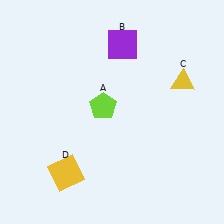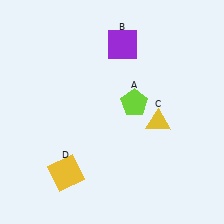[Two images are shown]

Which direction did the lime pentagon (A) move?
The lime pentagon (A) moved right.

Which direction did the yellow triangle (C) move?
The yellow triangle (C) moved down.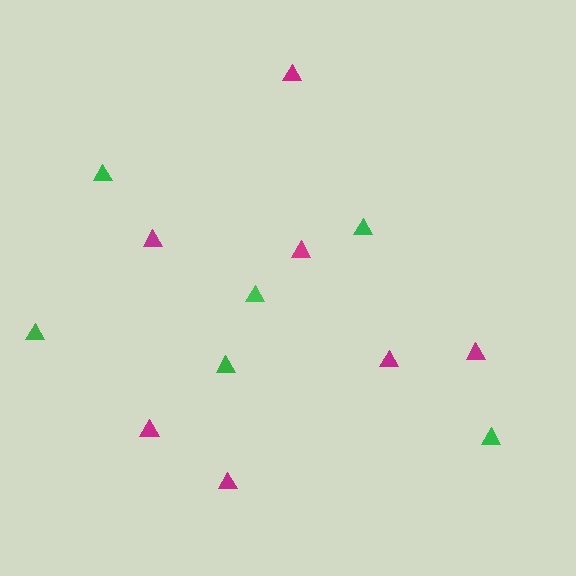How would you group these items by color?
There are 2 groups: one group of magenta triangles (7) and one group of green triangles (6).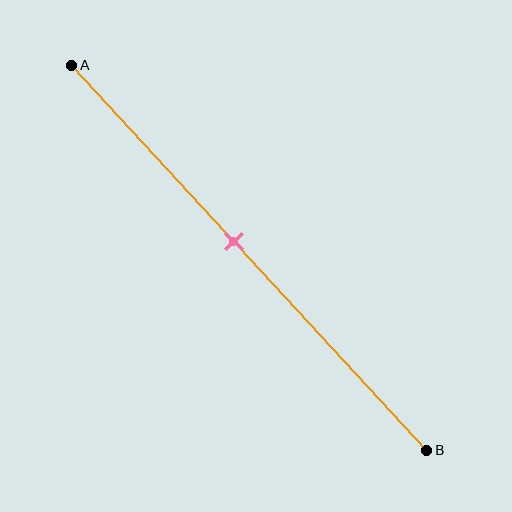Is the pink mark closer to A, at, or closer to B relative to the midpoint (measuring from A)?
The pink mark is closer to point A than the midpoint of segment AB.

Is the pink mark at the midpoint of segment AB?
No, the mark is at about 45% from A, not at the 50% midpoint.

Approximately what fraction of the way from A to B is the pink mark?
The pink mark is approximately 45% of the way from A to B.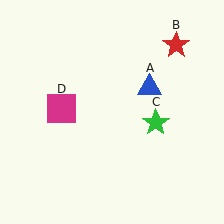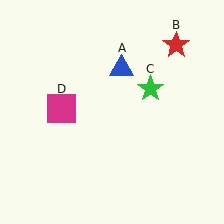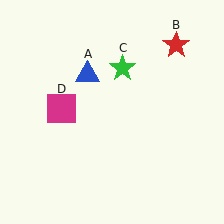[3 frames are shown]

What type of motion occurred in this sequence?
The blue triangle (object A), green star (object C) rotated counterclockwise around the center of the scene.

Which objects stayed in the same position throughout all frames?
Red star (object B) and magenta square (object D) remained stationary.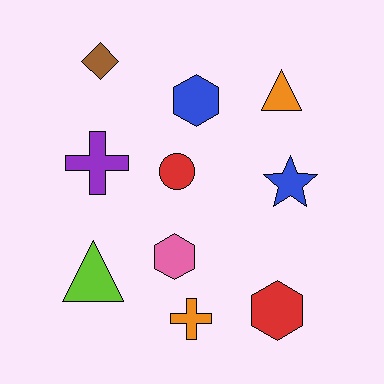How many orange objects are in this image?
There are 2 orange objects.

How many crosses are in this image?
There are 2 crosses.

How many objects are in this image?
There are 10 objects.